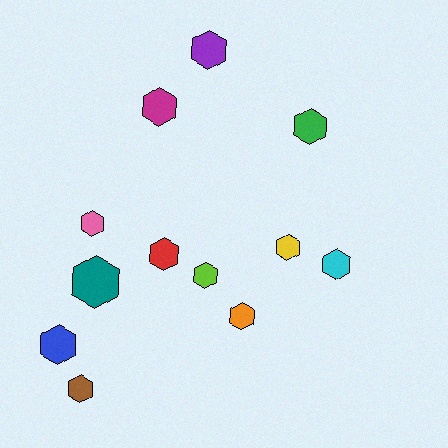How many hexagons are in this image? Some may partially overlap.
There are 12 hexagons.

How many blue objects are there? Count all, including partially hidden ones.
There is 1 blue object.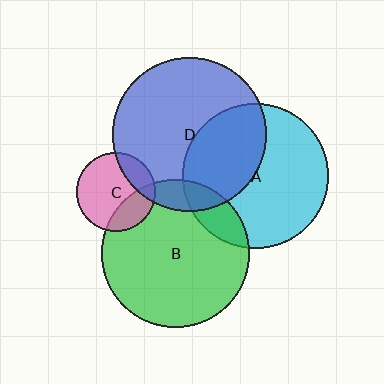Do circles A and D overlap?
Yes.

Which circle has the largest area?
Circle D (blue).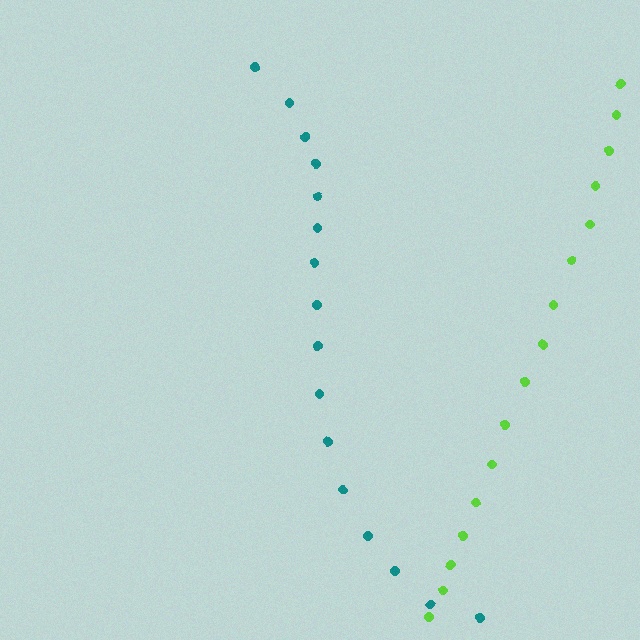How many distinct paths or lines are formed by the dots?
There are 2 distinct paths.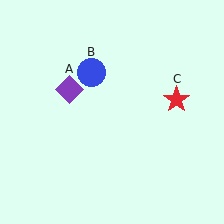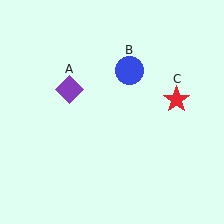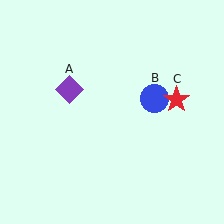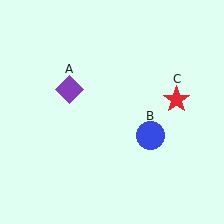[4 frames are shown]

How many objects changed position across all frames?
1 object changed position: blue circle (object B).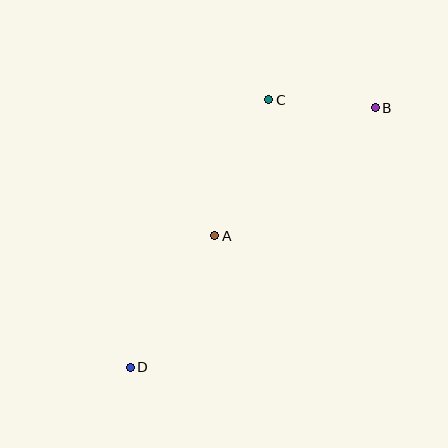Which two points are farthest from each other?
Points B and D are farthest from each other.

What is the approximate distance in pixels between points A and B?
The distance between A and B is approximately 205 pixels.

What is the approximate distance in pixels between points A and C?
The distance between A and C is approximately 146 pixels.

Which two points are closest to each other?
Points B and C are closest to each other.